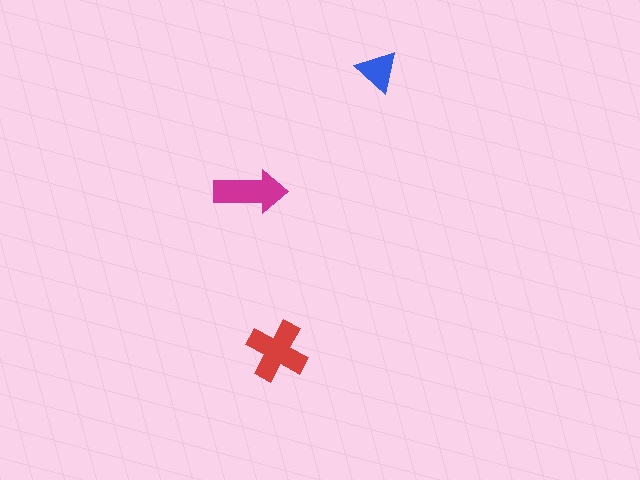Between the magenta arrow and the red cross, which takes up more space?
The red cross.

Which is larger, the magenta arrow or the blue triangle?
The magenta arrow.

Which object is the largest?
The red cross.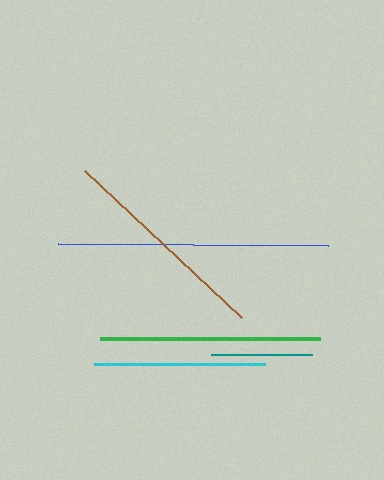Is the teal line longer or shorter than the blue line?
The blue line is longer than the teal line.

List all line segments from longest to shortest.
From longest to shortest: blue, green, brown, cyan, teal.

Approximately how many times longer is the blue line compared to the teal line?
The blue line is approximately 2.7 times the length of the teal line.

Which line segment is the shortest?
The teal line is the shortest at approximately 101 pixels.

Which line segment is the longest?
The blue line is the longest at approximately 270 pixels.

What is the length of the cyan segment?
The cyan segment is approximately 170 pixels long.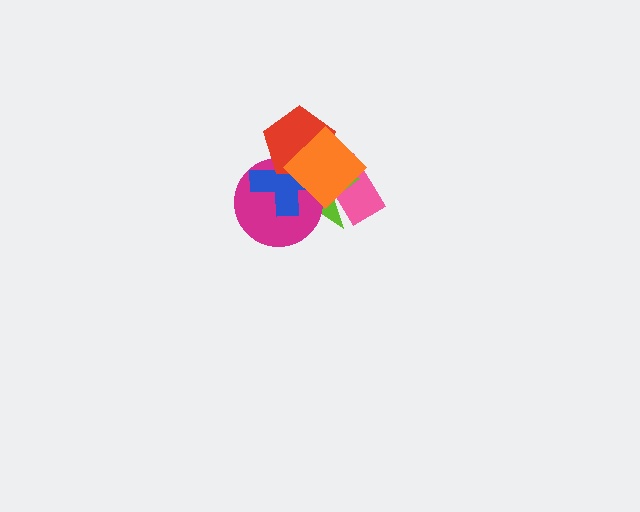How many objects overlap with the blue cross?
4 objects overlap with the blue cross.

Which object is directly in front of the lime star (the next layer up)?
The magenta circle is directly in front of the lime star.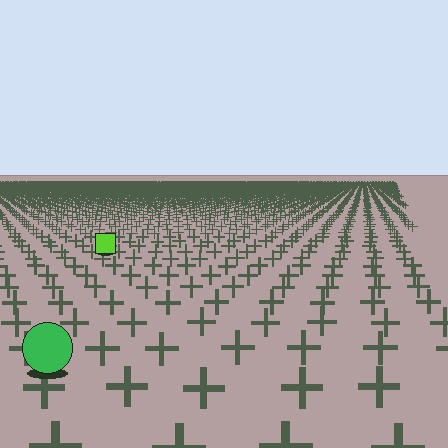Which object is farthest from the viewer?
The lime square is farthest from the viewer. It appears smaller and the ground texture around it is denser.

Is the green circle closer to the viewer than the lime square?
Yes. The green circle is closer — you can tell from the texture gradient: the ground texture is coarser near it.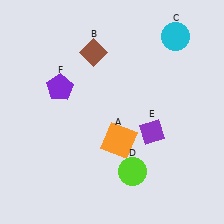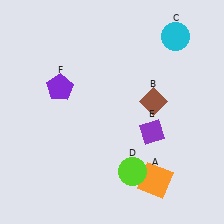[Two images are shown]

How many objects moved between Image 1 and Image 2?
2 objects moved between the two images.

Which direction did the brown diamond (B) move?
The brown diamond (B) moved right.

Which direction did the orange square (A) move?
The orange square (A) moved down.